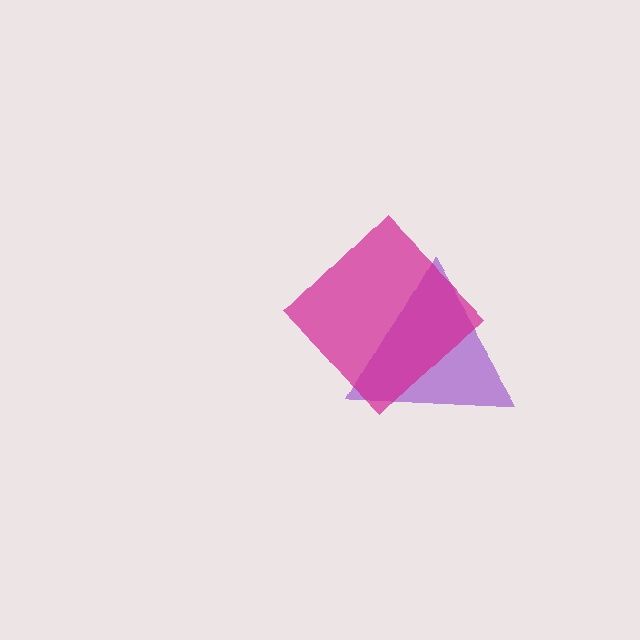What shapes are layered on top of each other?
The layered shapes are: a purple triangle, a magenta diamond.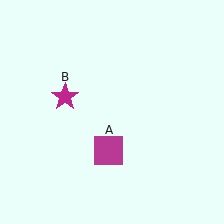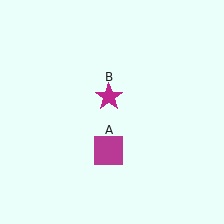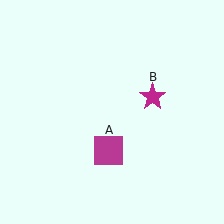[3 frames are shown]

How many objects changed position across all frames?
1 object changed position: magenta star (object B).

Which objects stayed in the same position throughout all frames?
Magenta square (object A) remained stationary.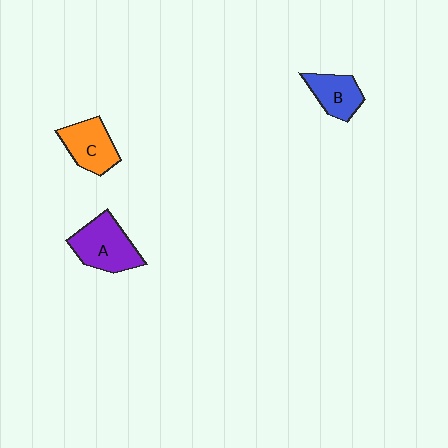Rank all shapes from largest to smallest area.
From largest to smallest: A (purple), C (orange), B (blue).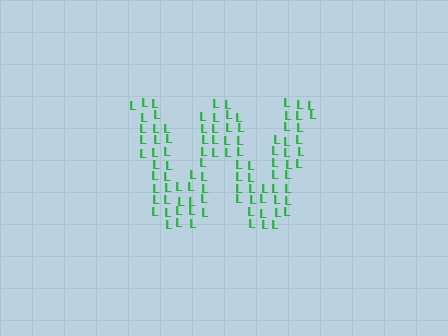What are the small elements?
The small elements are letter L's.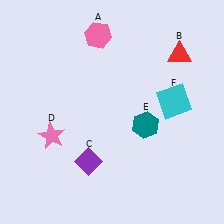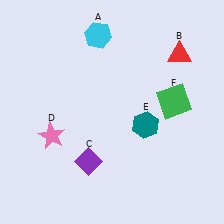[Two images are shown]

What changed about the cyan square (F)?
In Image 1, F is cyan. In Image 2, it changed to green.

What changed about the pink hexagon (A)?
In Image 1, A is pink. In Image 2, it changed to cyan.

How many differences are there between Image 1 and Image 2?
There are 2 differences between the two images.